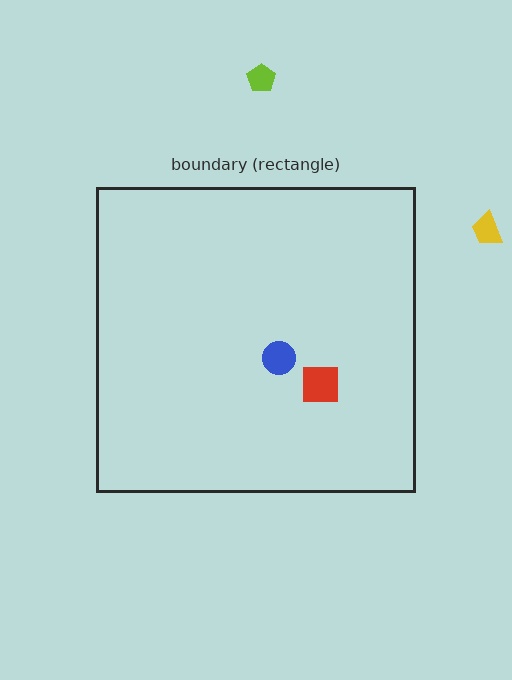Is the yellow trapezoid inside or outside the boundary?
Outside.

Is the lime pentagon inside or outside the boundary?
Outside.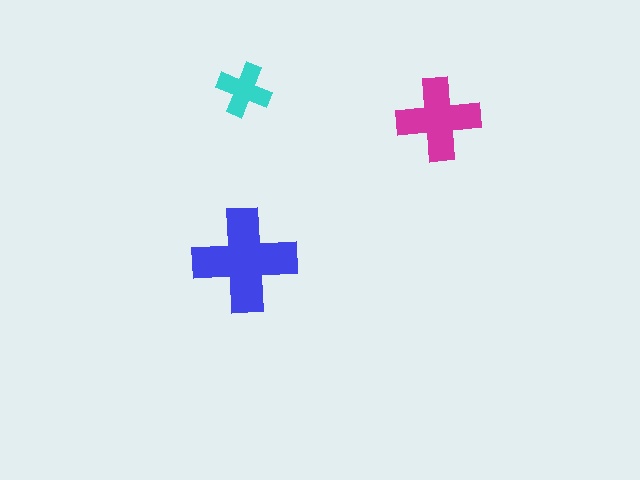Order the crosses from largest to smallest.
the blue one, the magenta one, the cyan one.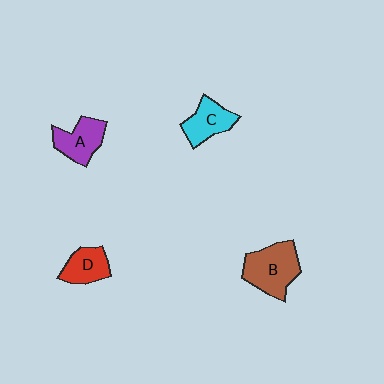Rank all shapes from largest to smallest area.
From largest to smallest: B (brown), A (purple), C (cyan), D (red).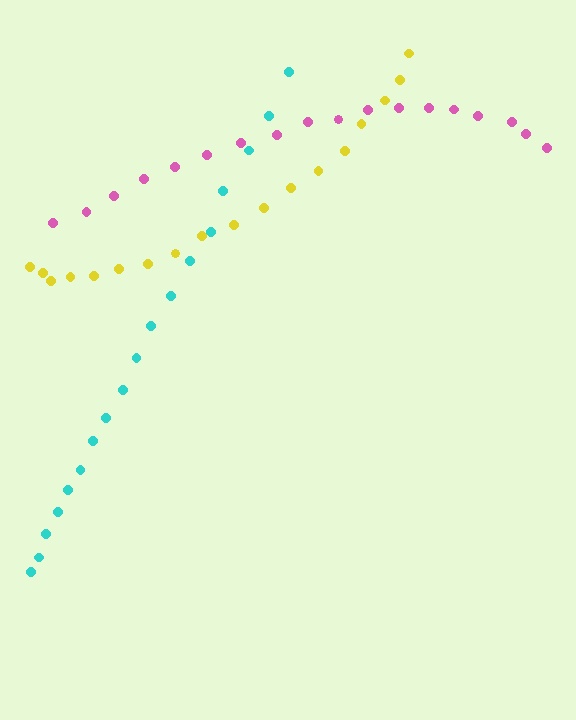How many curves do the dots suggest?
There are 3 distinct paths.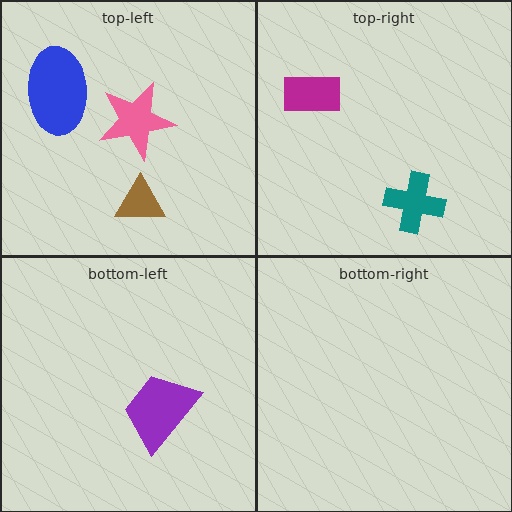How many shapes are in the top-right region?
2.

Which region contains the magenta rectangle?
The top-right region.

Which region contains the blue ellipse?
The top-left region.